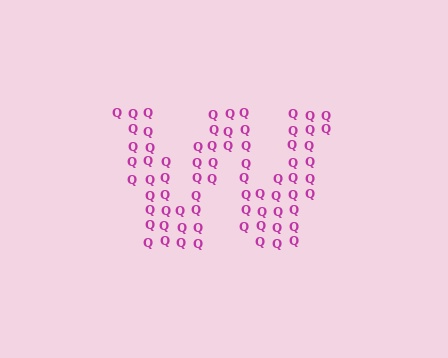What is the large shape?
The large shape is the letter W.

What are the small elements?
The small elements are letter Q's.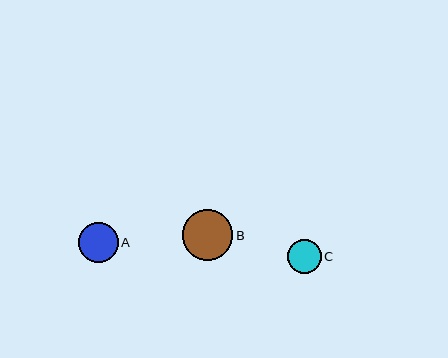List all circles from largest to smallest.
From largest to smallest: B, A, C.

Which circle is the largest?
Circle B is the largest with a size of approximately 51 pixels.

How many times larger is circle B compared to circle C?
Circle B is approximately 1.5 times the size of circle C.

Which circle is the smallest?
Circle C is the smallest with a size of approximately 34 pixels.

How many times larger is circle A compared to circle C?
Circle A is approximately 1.2 times the size of circle C.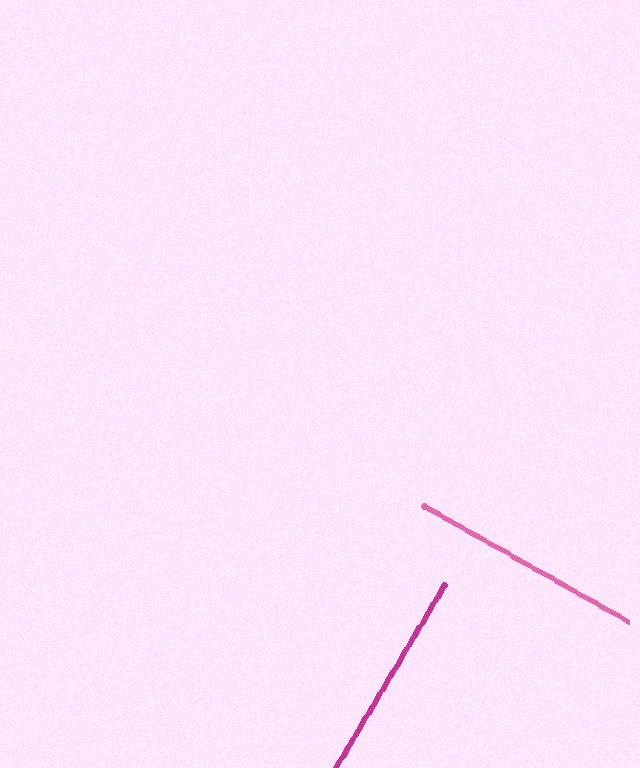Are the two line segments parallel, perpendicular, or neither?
Perpendicular — they meet at approximately 89°.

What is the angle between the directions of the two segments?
Approximately 89 degrees.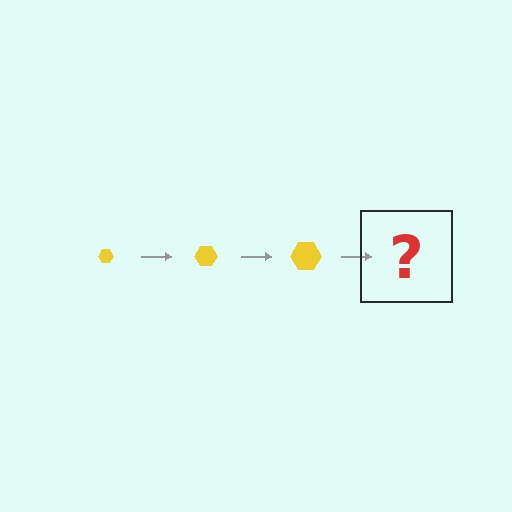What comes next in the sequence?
The next element should be a yellow hexagon, larger than the previous one.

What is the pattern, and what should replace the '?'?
The pattern is that the hexagon gets progressively larger each step. The '?' should be a yellow hexagon, larger than the previous one.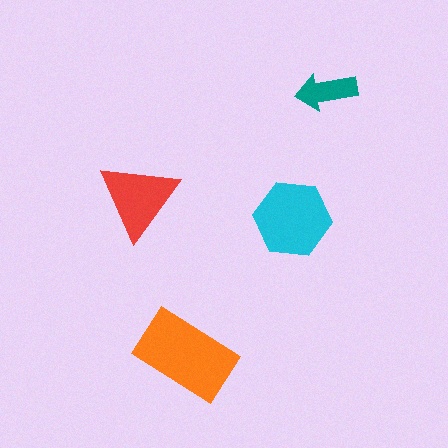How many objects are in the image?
There are 4 objects in the image.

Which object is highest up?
The teal arrow is topmost.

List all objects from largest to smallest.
The orange rectangle, the cyan hexagon, the red triangle, the teal arrow.